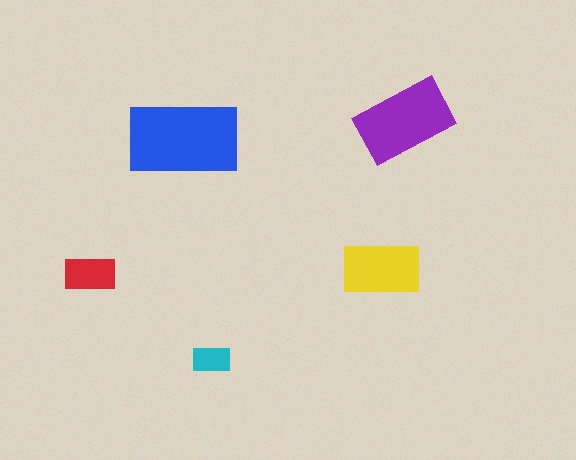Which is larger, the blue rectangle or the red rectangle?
The blue one.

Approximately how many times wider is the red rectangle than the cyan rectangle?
About 1.5 times wider.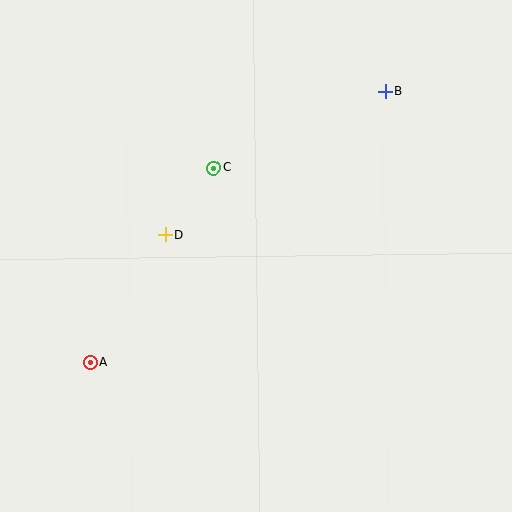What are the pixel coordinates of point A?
Point A is at (91, 362).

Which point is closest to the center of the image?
Point D at (165, 235) is closest to the center.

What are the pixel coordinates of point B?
Point B is at (385, 91).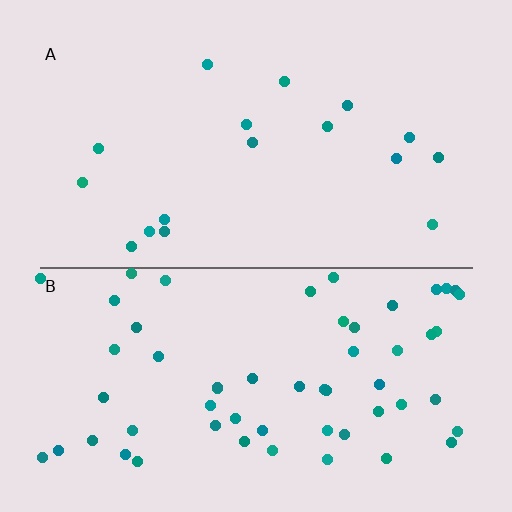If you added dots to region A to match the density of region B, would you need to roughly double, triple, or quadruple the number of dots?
Approximately triple.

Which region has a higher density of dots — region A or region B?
B (the bottom).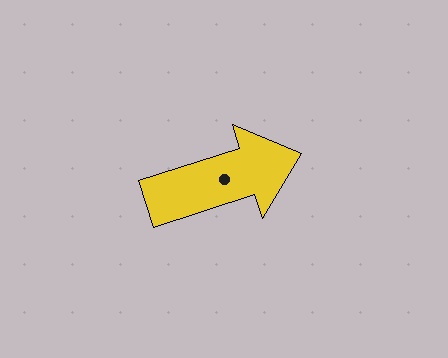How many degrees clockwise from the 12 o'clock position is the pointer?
Approximately 72 degrees.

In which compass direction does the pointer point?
East.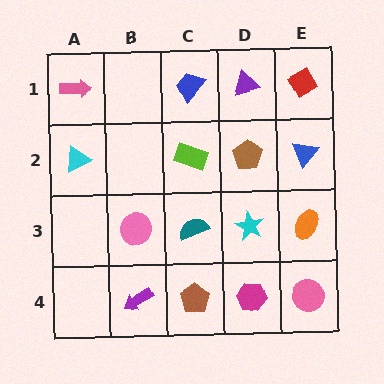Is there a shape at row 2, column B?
No, that cell is empty.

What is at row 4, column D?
A magenta hexagon.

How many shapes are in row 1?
4 shapes.